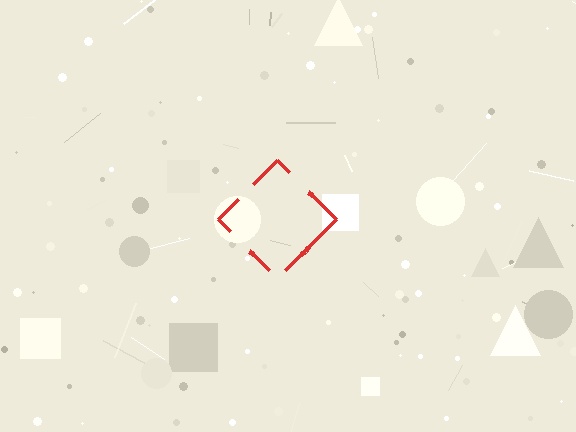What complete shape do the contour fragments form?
The contour fragments form a diamond.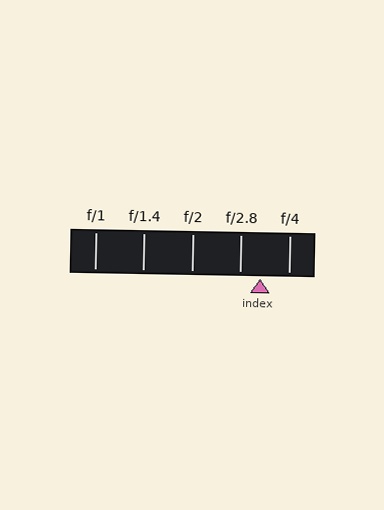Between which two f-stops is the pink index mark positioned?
The index mark is between f/2.8 and f/4.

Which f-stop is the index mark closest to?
The index mark is closest to f/2.8.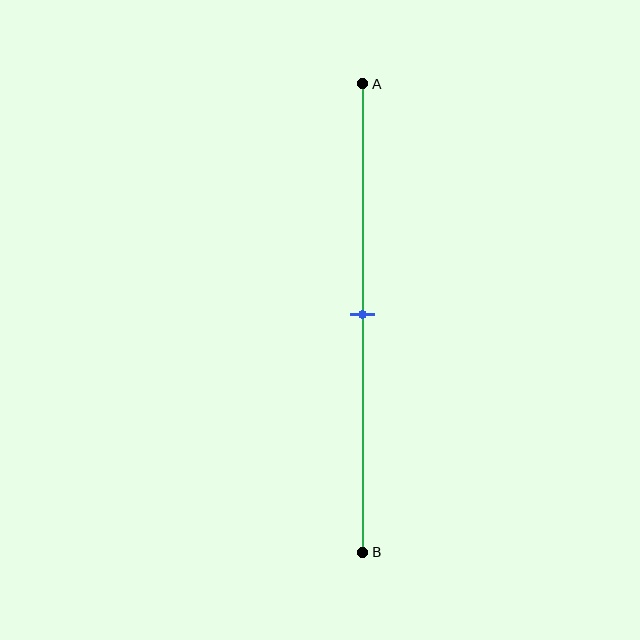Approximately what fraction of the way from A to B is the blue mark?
The blue mark is approximately 50% of the way from A to B.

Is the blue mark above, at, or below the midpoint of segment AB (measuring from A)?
The blue mark is approximately at the midpoint of segment AB.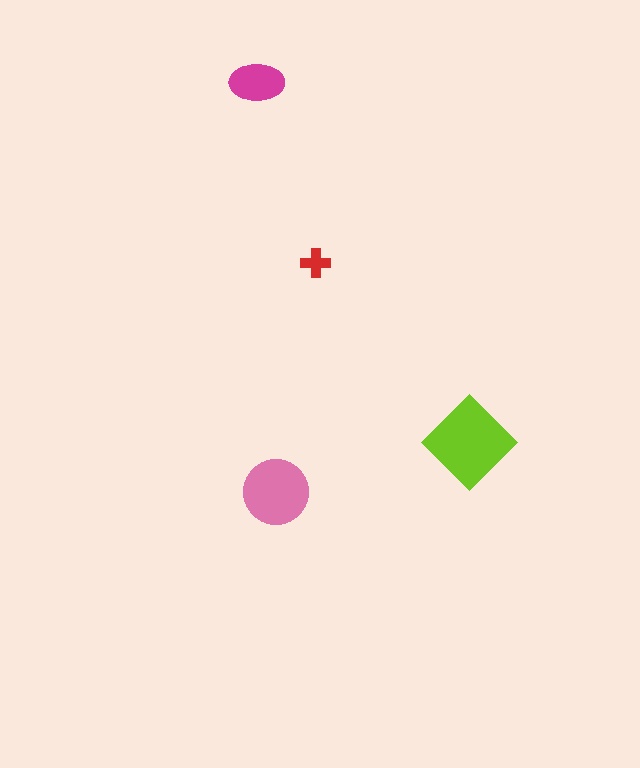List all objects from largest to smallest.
The lime diamond, the pink circle, the magenta ellipse, the red cross.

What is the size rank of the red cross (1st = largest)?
4th.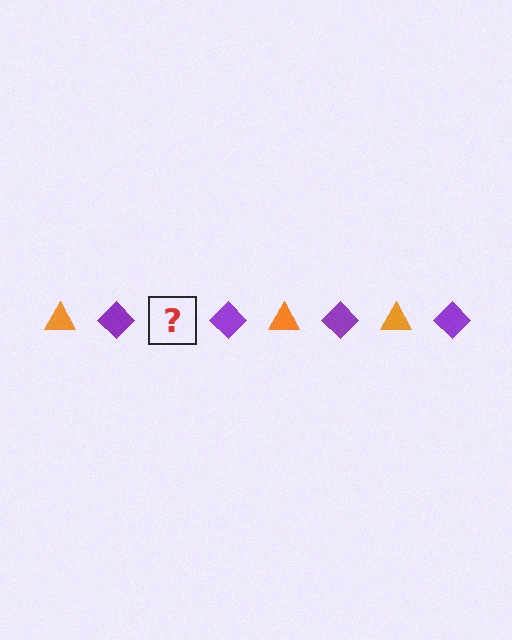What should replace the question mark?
The question mark should be replaced with an orange triangle.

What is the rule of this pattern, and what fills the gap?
The rule is that the pattern alternates between orange triangle and purple diamond. The gap should be filled with an orange triangle.